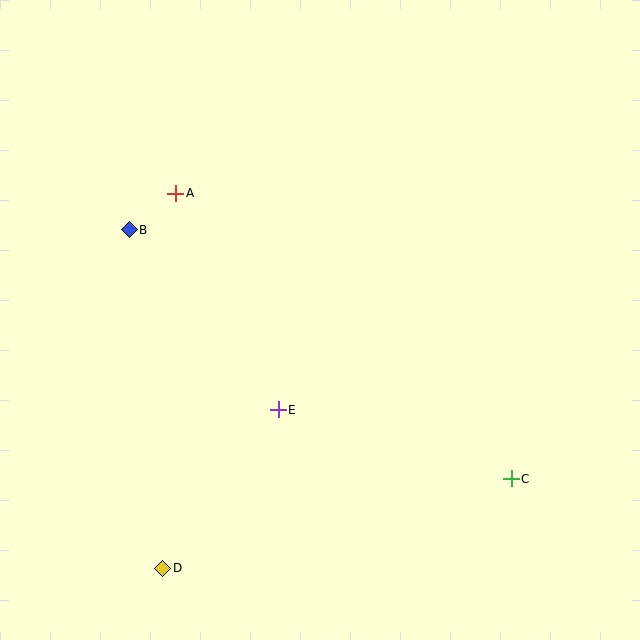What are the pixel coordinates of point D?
Point D is at (163, 569).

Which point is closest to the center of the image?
Point E at (278, 410) is closest to the center.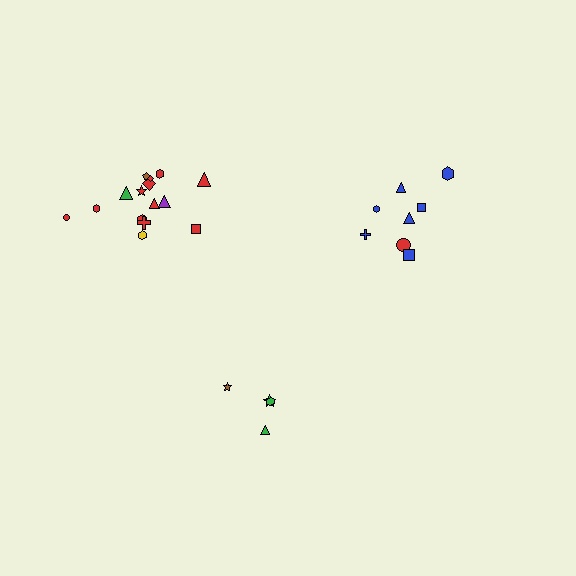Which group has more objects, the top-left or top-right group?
The top-left group.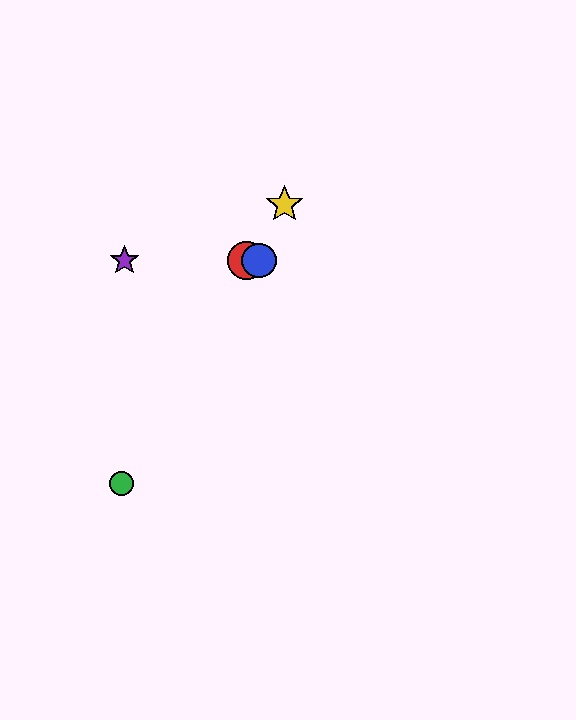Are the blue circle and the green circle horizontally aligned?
No, the blue circle is at y≈261 and the green circle is at y≈483.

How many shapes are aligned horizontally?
3 shapes (the red circle, the blue circle, the purple star) are aligned horizontally.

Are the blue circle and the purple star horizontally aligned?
Yes, both are at y≈261.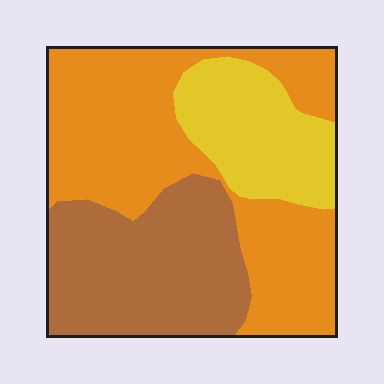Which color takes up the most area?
Orange, at roughly 50%.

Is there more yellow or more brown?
Brown.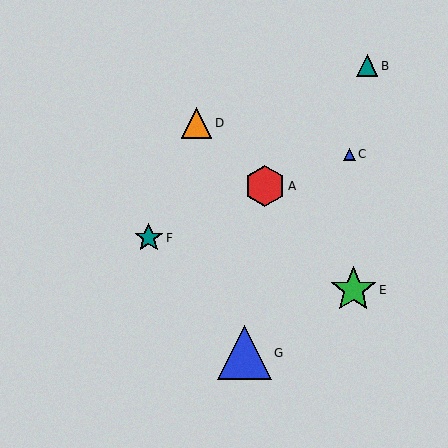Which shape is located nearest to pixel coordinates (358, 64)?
The teal triangle (labeled B) at (367, 66) is nearest to that location.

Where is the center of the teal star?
The center of the teal star is at (149, 238).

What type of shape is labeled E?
Shape E is a green star.